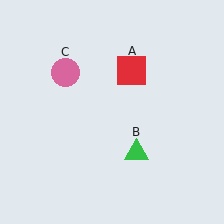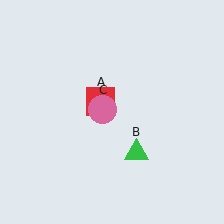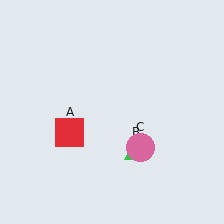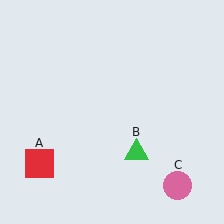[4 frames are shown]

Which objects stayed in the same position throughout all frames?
Green triangle (object B) remained stationary.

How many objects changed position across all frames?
2 objects changed position: red square (object A), pink circle (object C).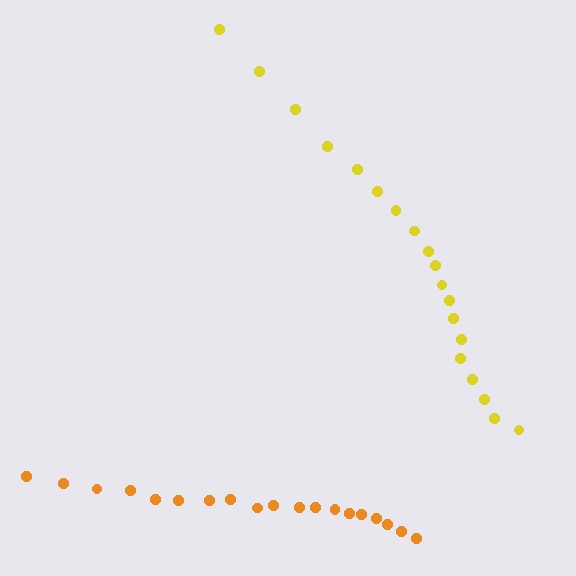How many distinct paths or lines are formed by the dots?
There are 2 distinct paths.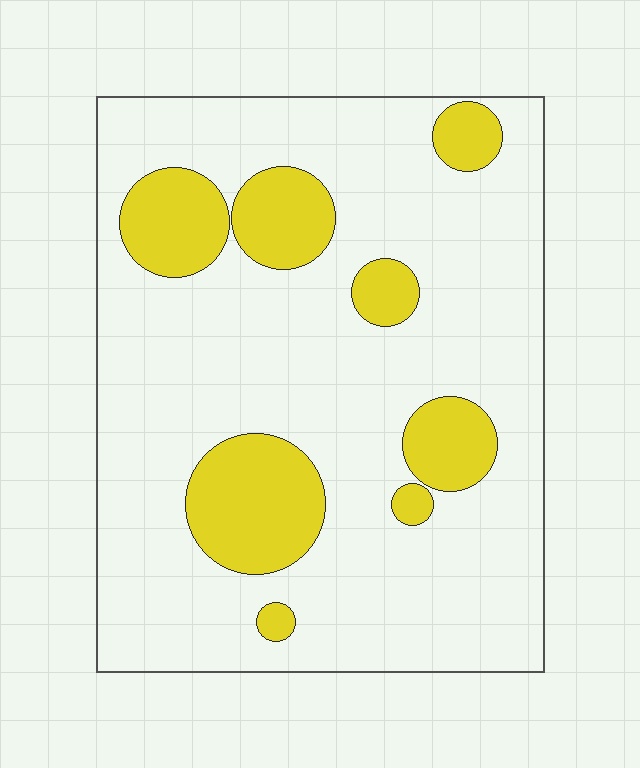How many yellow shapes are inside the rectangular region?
8.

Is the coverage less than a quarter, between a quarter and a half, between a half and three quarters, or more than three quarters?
Less than a quarter.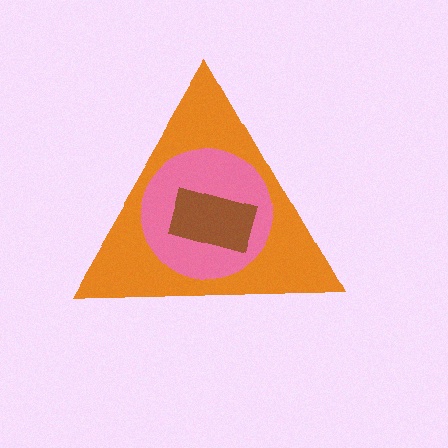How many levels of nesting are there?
3.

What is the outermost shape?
The orange triangle.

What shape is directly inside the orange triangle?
The pink circle.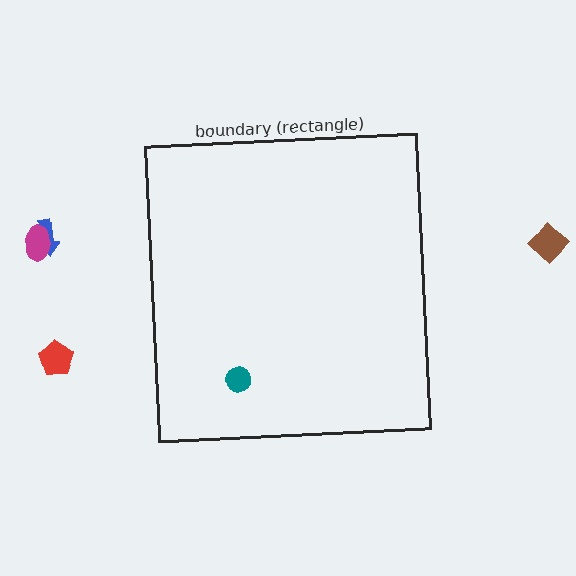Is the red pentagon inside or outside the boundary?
Outside.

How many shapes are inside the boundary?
1 inside, 4 outside.